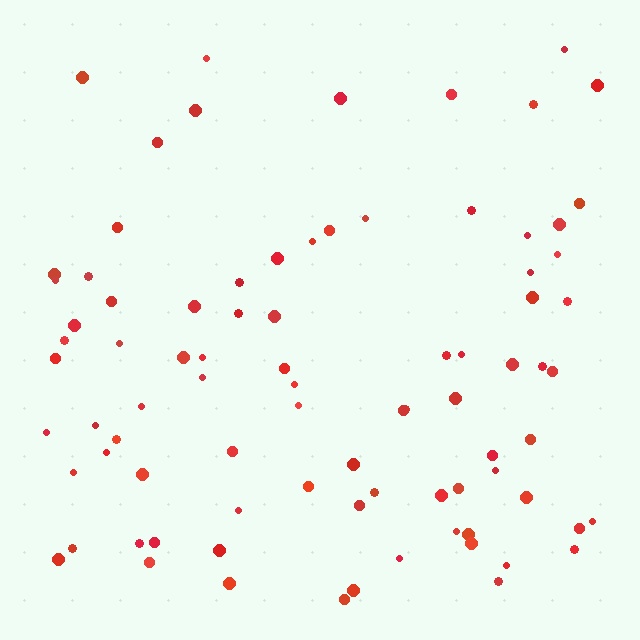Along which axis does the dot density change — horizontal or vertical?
Vertical.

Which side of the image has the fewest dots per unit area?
The top.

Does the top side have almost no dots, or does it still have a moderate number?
Still a moderate number, just noticeably fewer than the bottom.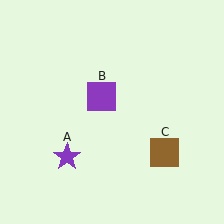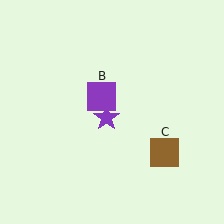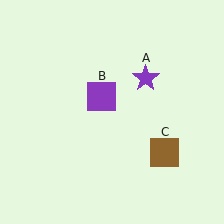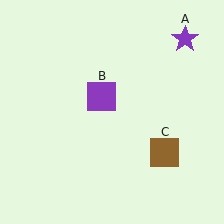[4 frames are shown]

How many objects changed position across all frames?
1 object changed position: purple star (object A).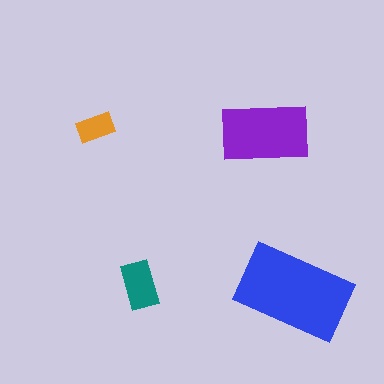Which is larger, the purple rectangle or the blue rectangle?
The blue one.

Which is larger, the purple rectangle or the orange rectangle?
The purple one.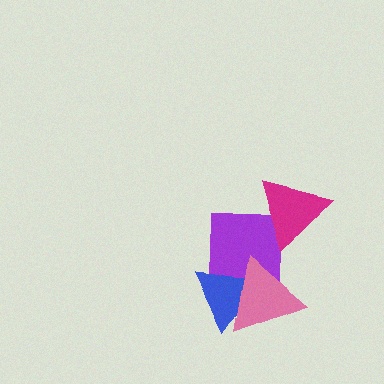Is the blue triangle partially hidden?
Yes, it is partially covered by another shape.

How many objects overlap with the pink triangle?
2 objects overlap with the pink triangle.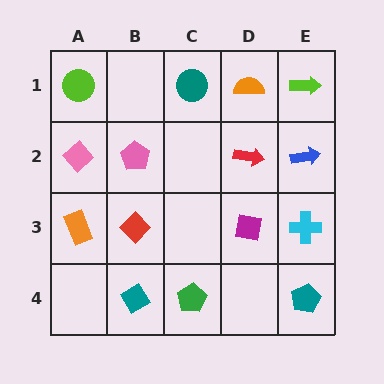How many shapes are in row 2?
4 shapes.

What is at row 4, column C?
A green pentagon.